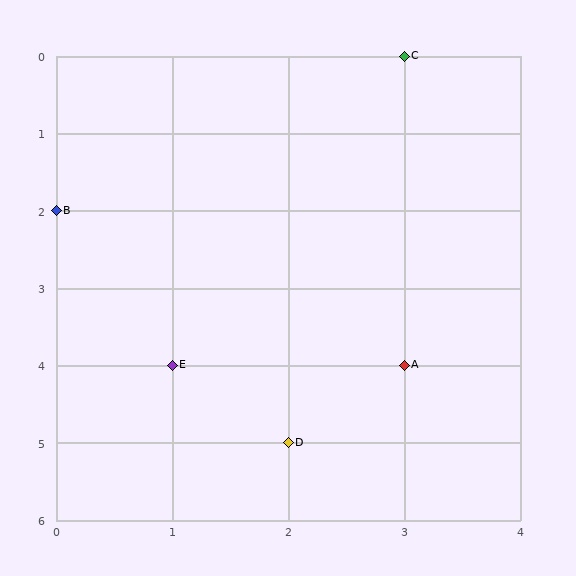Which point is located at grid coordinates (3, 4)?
Point A is at (3, 4).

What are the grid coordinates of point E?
Point E is at grid coordinates (1, 4).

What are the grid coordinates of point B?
Point B is at grid coordinates (0, 2).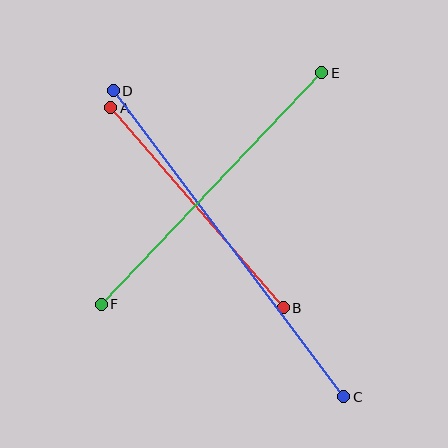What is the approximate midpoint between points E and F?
The midpoint is at approximately (212, 189) pixels.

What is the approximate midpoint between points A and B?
The midpoint is at approximately (197, 208) pixels.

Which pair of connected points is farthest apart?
Points C and D are farthest apart.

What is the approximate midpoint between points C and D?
The midpoint is at approximately (228, 244) pixels.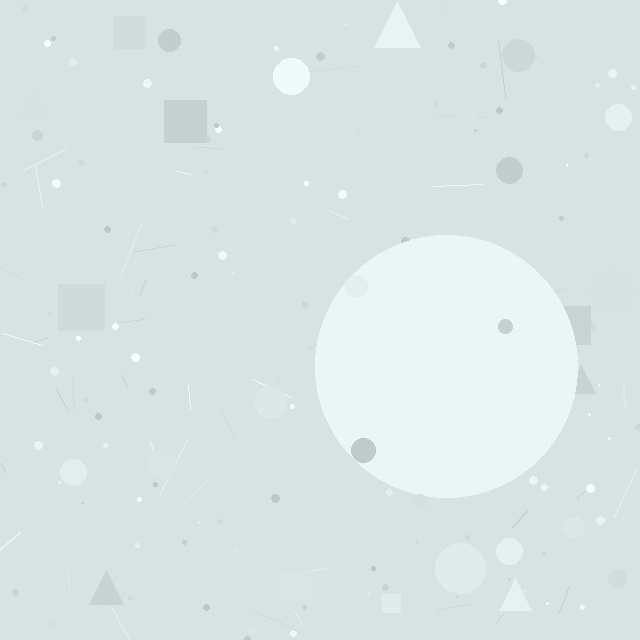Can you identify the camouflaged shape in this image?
The camouflaged shape is a circle.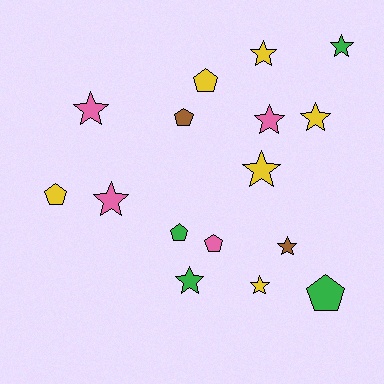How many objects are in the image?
There are 16 objects.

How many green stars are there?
There are 2 green stars.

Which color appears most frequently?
Yellow, with 6 objects.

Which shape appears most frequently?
Star, with 10 objects.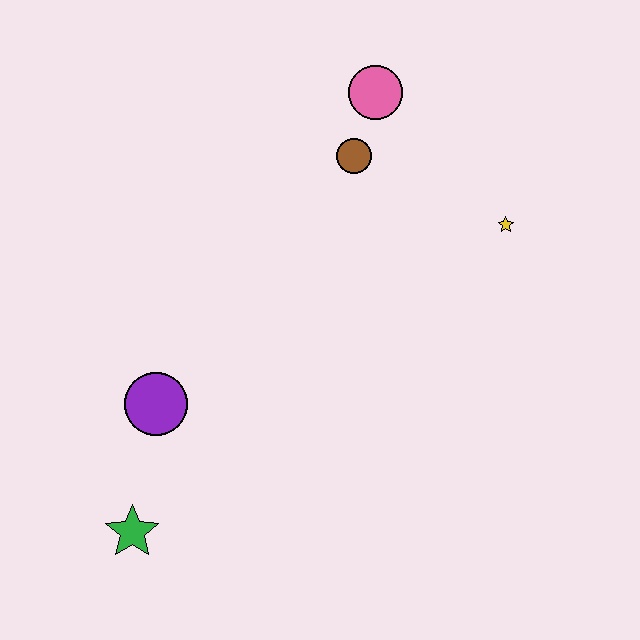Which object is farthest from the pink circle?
The green star is farthest from the pink circle.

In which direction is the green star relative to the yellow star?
The green star is to the left of the yellow star.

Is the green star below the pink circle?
Yes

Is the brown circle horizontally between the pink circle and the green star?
Yes